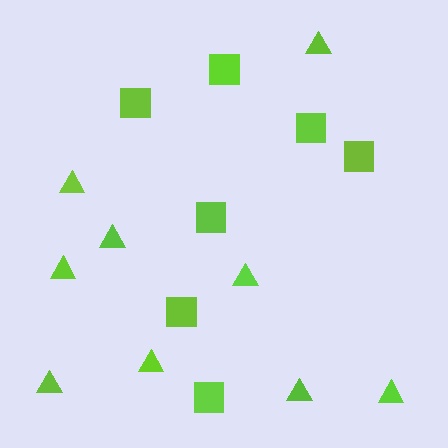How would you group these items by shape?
There are 2 groups: one group of triangles (9) and one group of squares (7).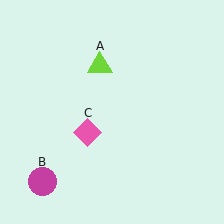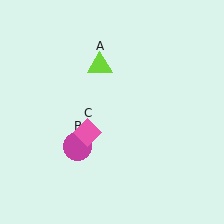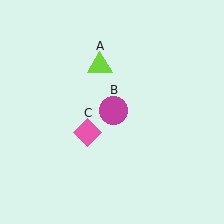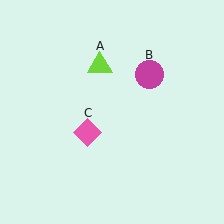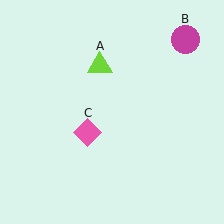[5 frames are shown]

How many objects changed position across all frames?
1 object changed position: magenta circle (object B).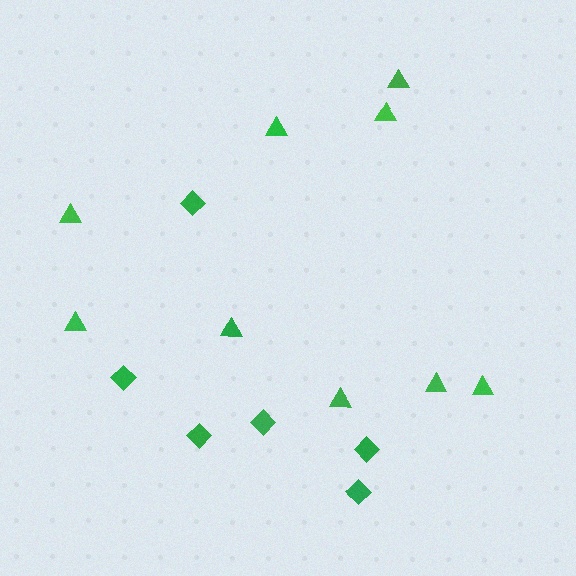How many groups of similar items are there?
There are 2 groups: one group of triangles (9) and one group of diamonds (6).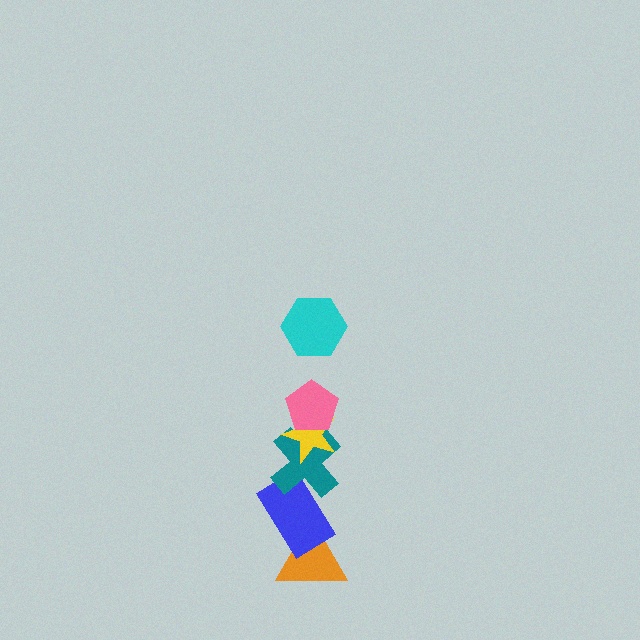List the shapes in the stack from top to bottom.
From top to bottom: the cyan hexagon, the pink pentagon, the yellow star, the teal cross, the blue rectangle, the orange triangle.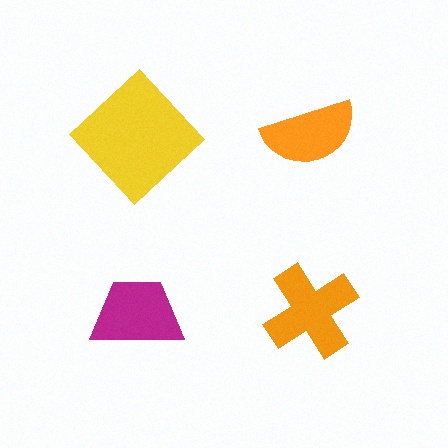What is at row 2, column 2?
An orange cross.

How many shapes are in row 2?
2 shapes.